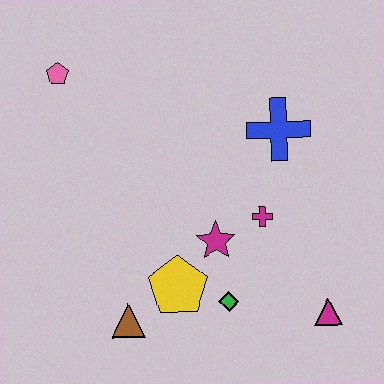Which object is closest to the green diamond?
The yellow pentagon is closest to the green diamond.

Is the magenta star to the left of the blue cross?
Yes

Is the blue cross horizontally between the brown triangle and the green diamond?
No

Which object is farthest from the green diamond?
The pink pentagon is farthest from the green diamond.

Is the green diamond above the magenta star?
No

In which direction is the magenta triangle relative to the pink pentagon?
The magenta triangle is to the right of the pink pentagon.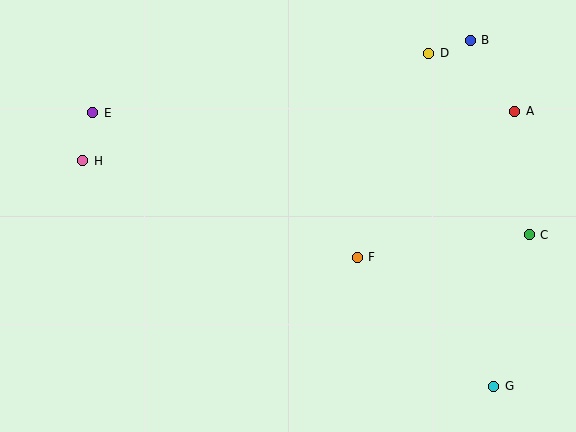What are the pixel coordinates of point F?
Point F is at (357, 257).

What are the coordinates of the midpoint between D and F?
The midpoint between D and F is at (393, 155).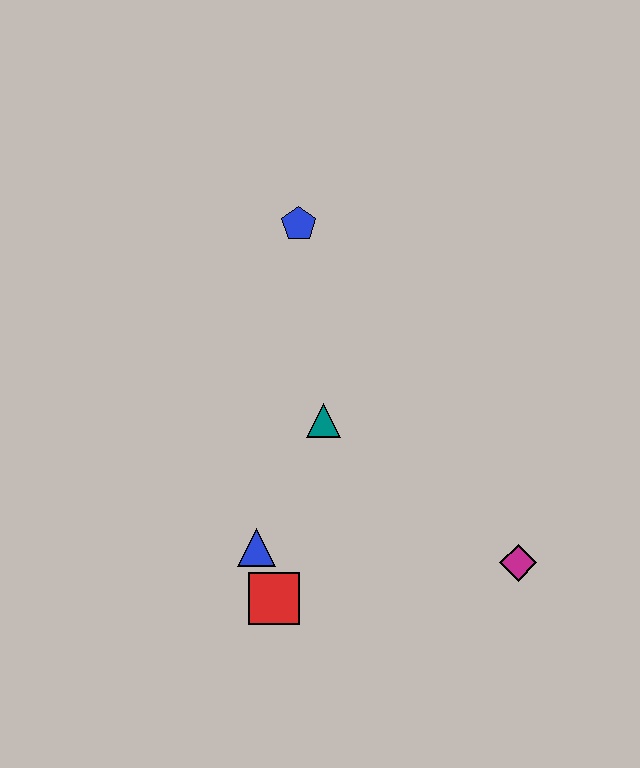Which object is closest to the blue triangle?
The red square is closest to the blue triangle.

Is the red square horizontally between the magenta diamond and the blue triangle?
Yes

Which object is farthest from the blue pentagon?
The magenta diamond is farthest from the blue pentagon.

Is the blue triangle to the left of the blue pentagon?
Yes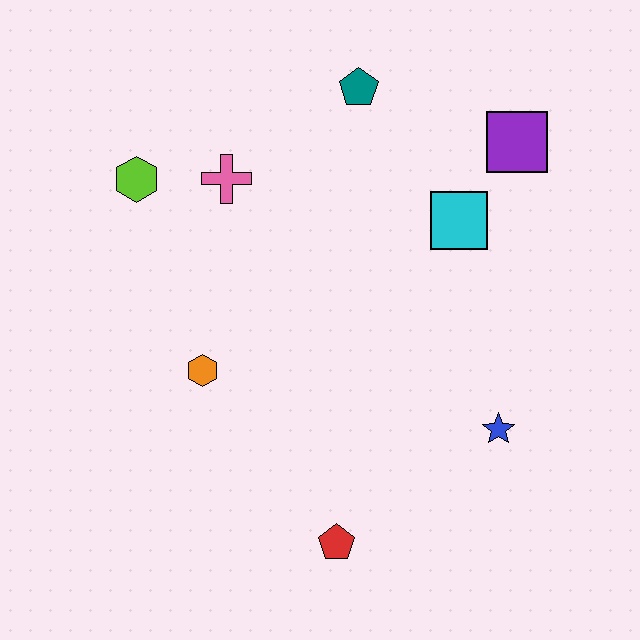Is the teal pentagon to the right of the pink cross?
Yes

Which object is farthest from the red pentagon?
The teal pentagon is farthest from the red pentagon.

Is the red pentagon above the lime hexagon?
No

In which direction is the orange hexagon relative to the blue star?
The orange hexagon is to the left of the blue star.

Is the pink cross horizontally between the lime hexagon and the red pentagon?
Yes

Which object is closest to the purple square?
The cyan square is closest to the purple square.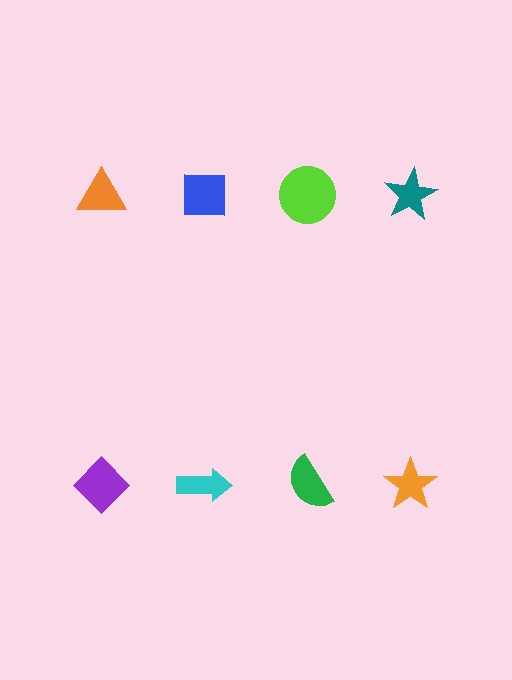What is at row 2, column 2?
A cyan arrow.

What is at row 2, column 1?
A purple diamond.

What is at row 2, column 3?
A green semicircle.